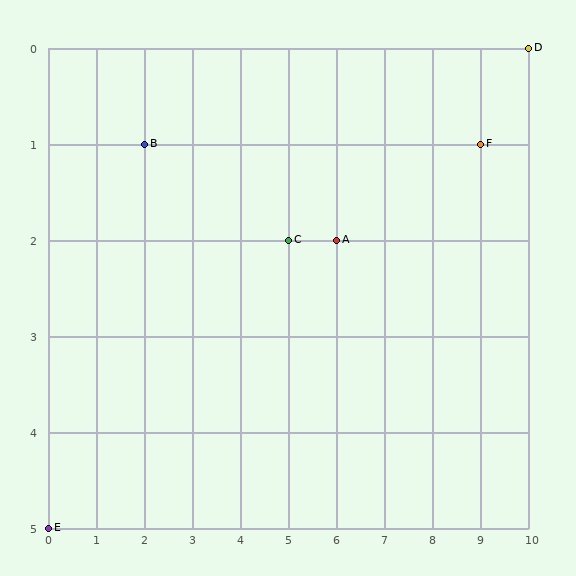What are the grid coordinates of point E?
Point E is at grid coordinates (0, 5).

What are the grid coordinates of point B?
Point B is at grid coordinates (2, 1).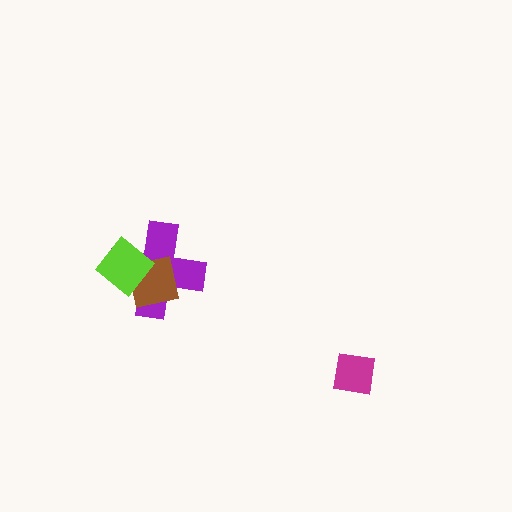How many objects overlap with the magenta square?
0 objects overlap with the magenta square.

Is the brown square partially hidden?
Yes, it is partially covered by another shape.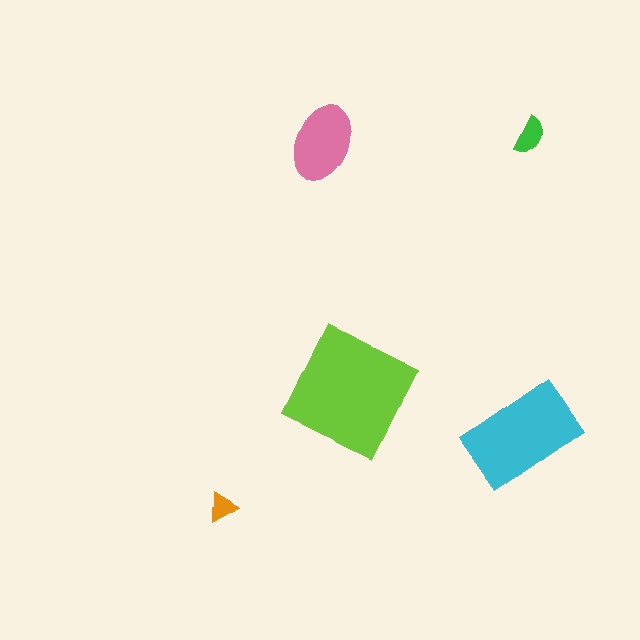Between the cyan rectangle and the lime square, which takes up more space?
The lime square.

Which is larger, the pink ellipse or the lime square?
The lime square.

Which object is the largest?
The lime square.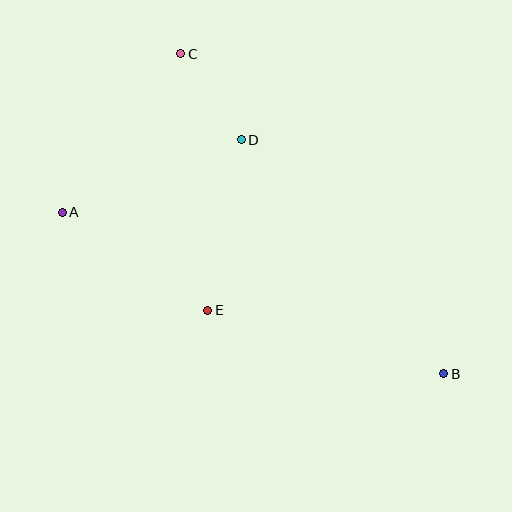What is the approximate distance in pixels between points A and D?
The distance between A and D is approximately 193 pixels.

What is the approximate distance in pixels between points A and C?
The distance between A and C is approximately 198 pixels.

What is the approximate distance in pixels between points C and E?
The distance between C and E is approximately 258 pixels.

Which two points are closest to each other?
Points C and D are closest to each other.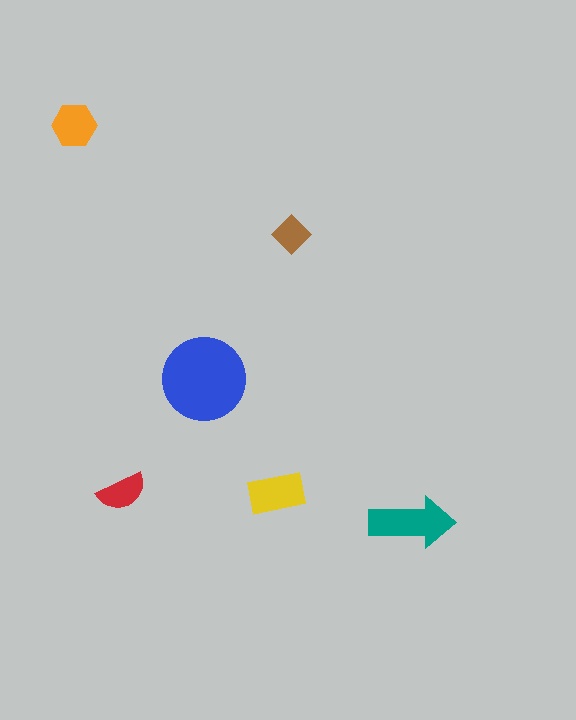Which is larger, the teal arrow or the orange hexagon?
The teal arrow.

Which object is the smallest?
The brown diamond.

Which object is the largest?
The blue circle.